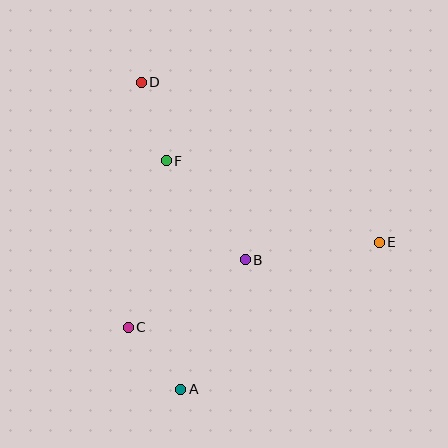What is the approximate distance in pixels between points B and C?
The distance between B and C is approximately 135 pixels.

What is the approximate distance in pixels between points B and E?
The distance between B and E is approximately 135 pixels.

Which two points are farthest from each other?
Points A and D are farthest from each other.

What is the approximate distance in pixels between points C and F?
The distance between C and F is approximately 171 pixels.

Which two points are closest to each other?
Points A and C are closest to each other.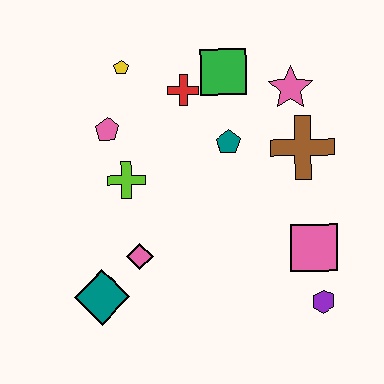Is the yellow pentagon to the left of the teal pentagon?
Yes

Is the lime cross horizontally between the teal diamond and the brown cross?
Yes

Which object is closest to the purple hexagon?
The pink square is closest to the purple hexagon.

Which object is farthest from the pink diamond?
The pink star is farthest from the pink diamond.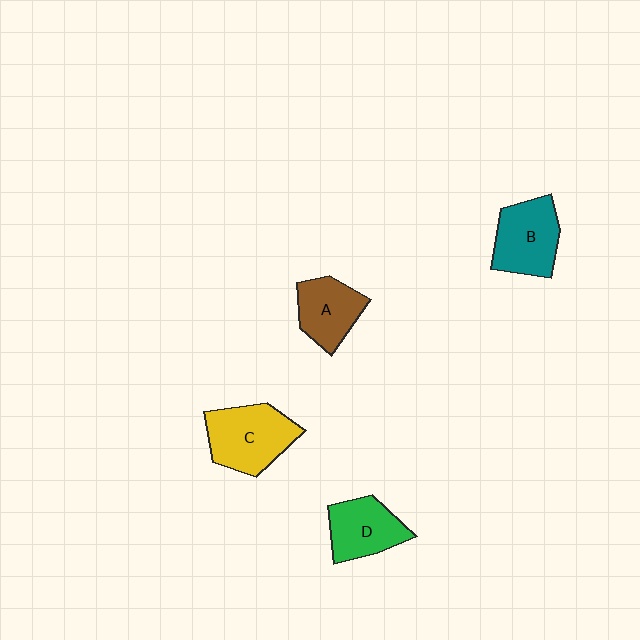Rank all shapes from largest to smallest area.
From largest to smallest: C (yellow), B (teal), D (green), A (brown).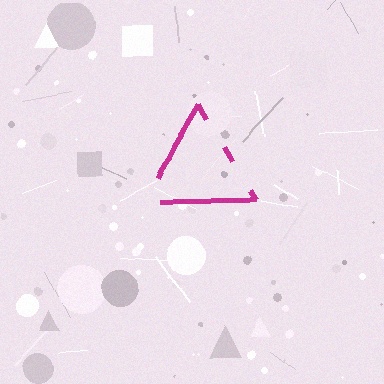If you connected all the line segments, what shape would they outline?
They would outline a triangle.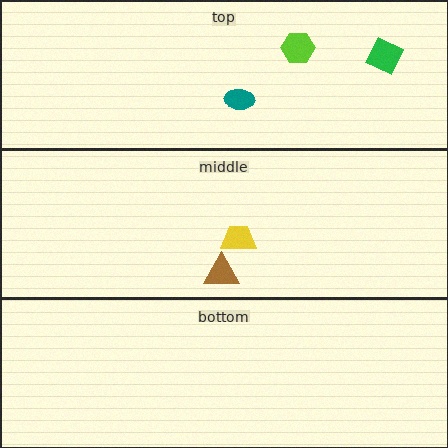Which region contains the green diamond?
The top region.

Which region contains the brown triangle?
The middle region.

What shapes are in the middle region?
The brown triangle, the yellow trapezoid.